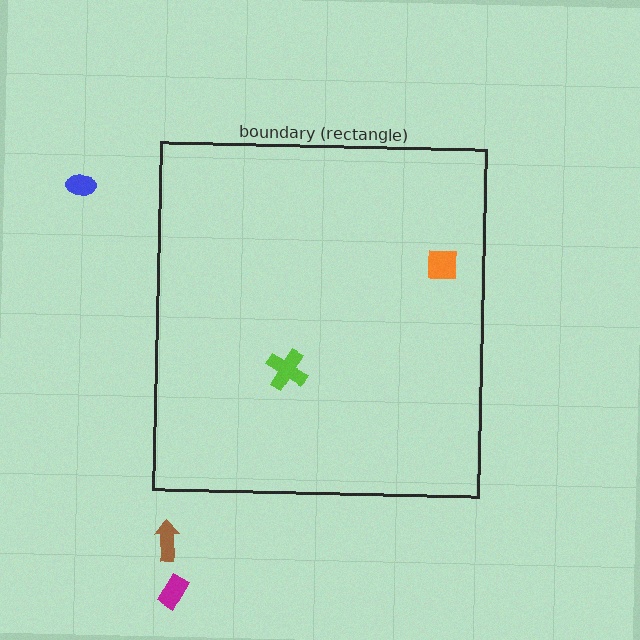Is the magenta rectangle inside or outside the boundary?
Outside.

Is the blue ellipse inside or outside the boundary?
Outside.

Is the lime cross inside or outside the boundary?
Inside.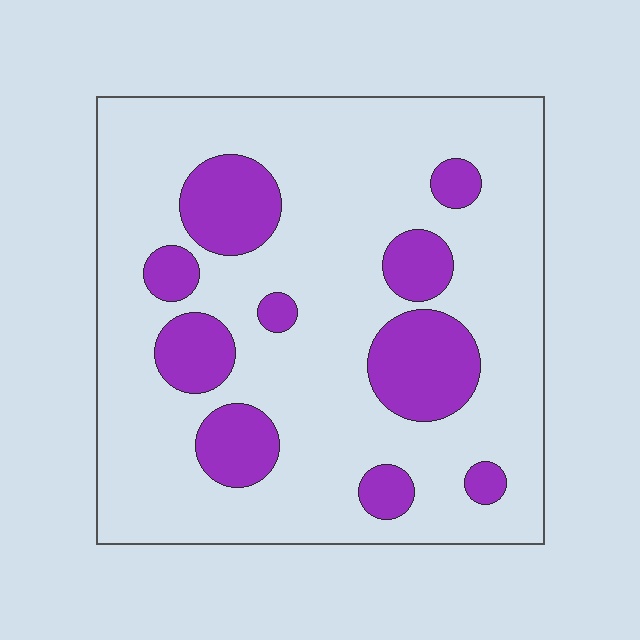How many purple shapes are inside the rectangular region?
10.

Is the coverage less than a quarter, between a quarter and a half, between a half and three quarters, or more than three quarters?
Less than a quarter.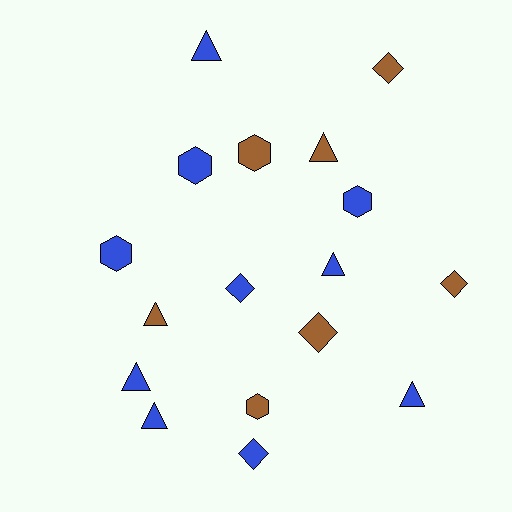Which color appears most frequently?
Blue, with 10 objects.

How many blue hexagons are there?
There are 3 blue hexagons.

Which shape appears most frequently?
Triangle, with 7 objects.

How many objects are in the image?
There are 17 objects.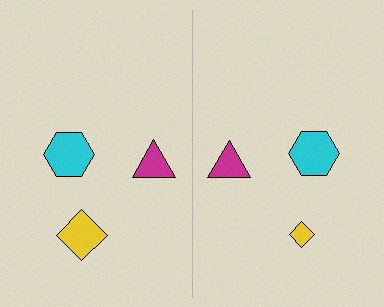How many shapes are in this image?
There are 6 shapes in this image.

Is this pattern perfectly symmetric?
No, the pattern is not perfectly symmetric. The yellow diamond on the right side has a different size than its mirror counterpart.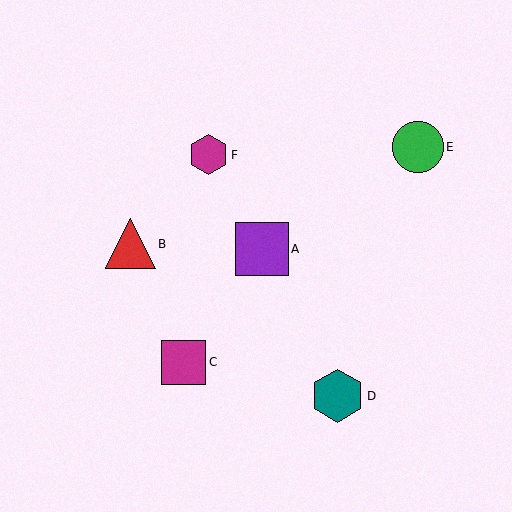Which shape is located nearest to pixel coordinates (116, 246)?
The red triangle (labeled B) at (130, 244) is nearest to that location.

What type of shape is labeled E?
Shape E is a green circle.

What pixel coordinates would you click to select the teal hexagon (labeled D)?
Click at (337, 396) to select the teal hexagon D.